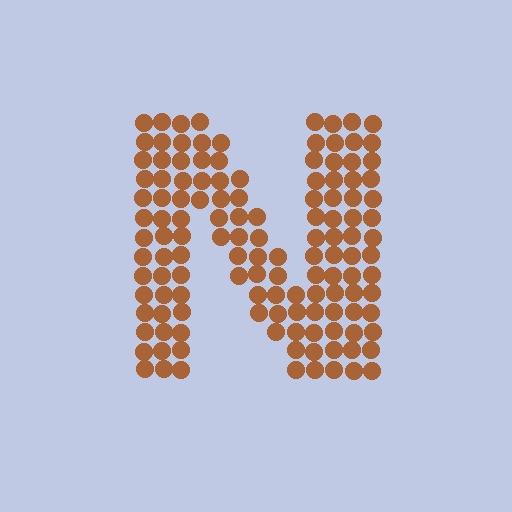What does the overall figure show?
The overall figure shows the letter N.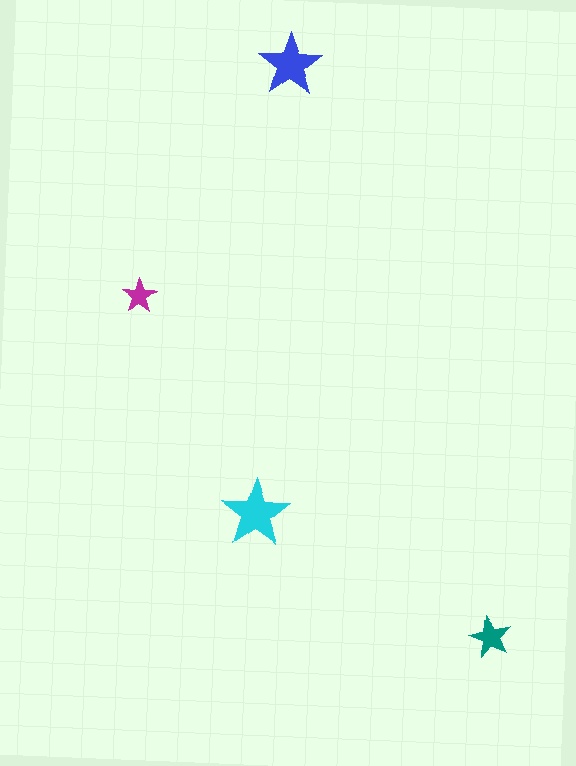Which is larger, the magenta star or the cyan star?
The cyan one.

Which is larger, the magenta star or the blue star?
The blue one.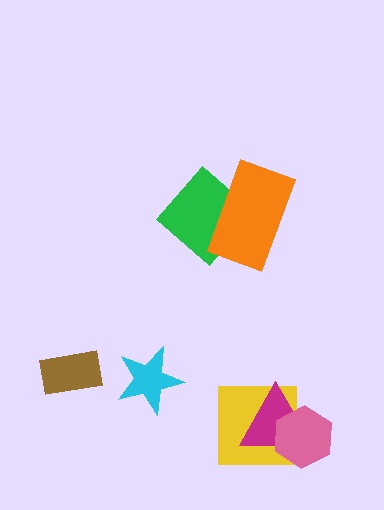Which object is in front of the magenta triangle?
The pink hexagon is in front of the magenta triangle.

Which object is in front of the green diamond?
The orange rectangle is in front of the green diamond.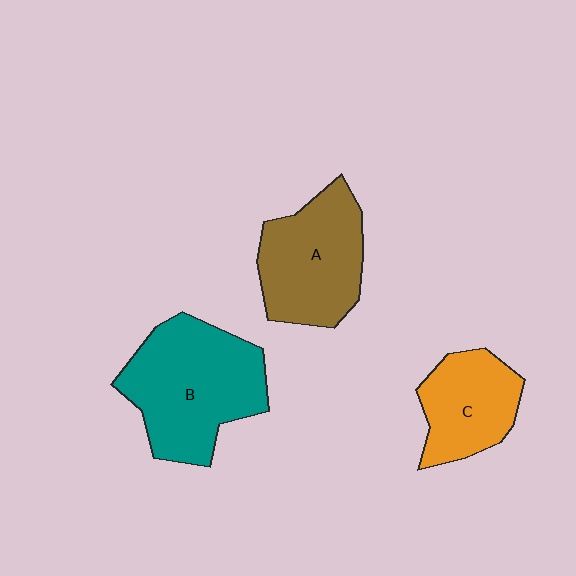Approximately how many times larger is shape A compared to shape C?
Approximately 1.3 times.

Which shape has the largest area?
Shape B (teal).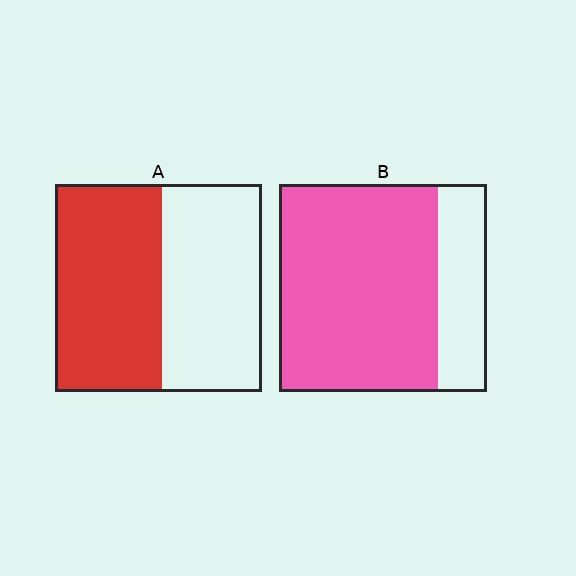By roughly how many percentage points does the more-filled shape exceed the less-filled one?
By roughly 25 percentage points (B over A).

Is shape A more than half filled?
Roughly half.